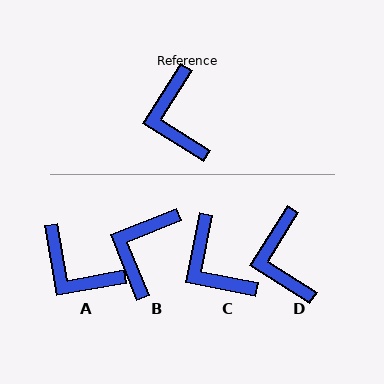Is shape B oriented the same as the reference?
No, it is off by about 36 degrees.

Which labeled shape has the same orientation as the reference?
D.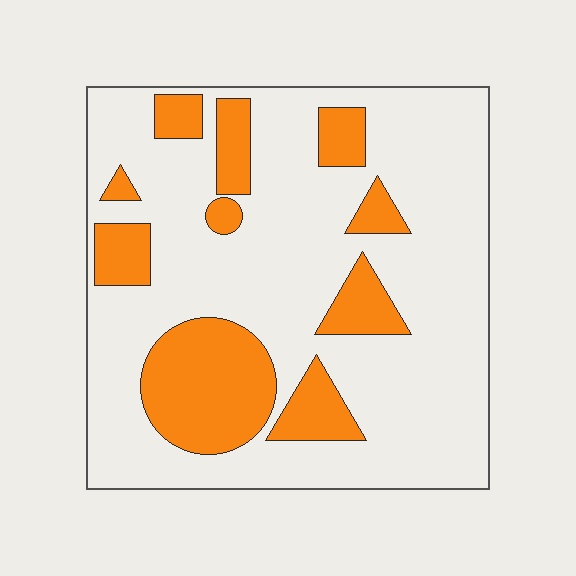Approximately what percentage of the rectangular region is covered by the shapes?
Approximately 25%.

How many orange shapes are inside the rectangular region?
10.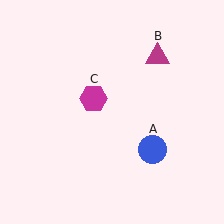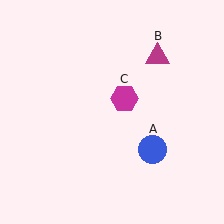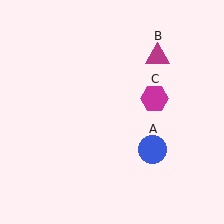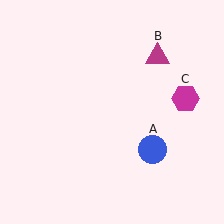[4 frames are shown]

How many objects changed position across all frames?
1 object changed position: magenta hexagon (object C).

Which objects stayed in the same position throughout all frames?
Blue circle (object A) and magenta triangle (object B) remained stationary.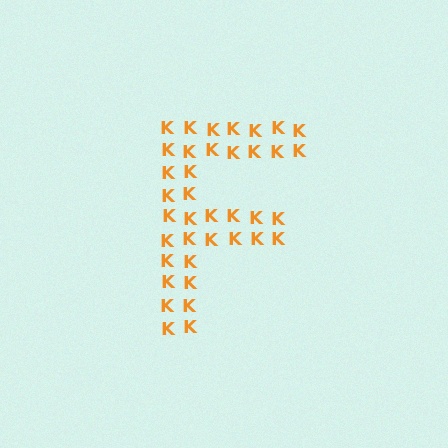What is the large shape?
The large shape is the letter F.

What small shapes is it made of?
It is made of small letter K's.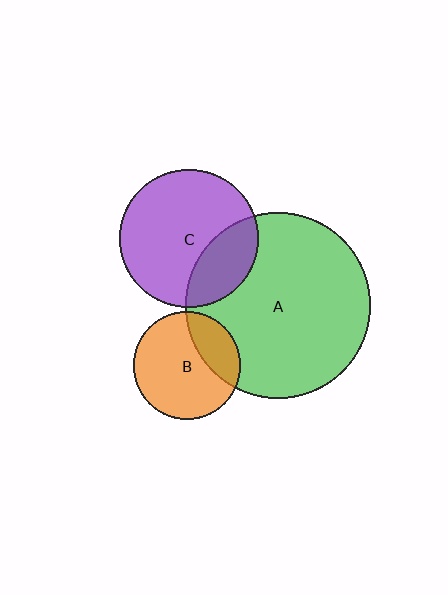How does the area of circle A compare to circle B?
Approximately 3.0 times.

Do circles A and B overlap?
Yes.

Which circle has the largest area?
Circle A (green).